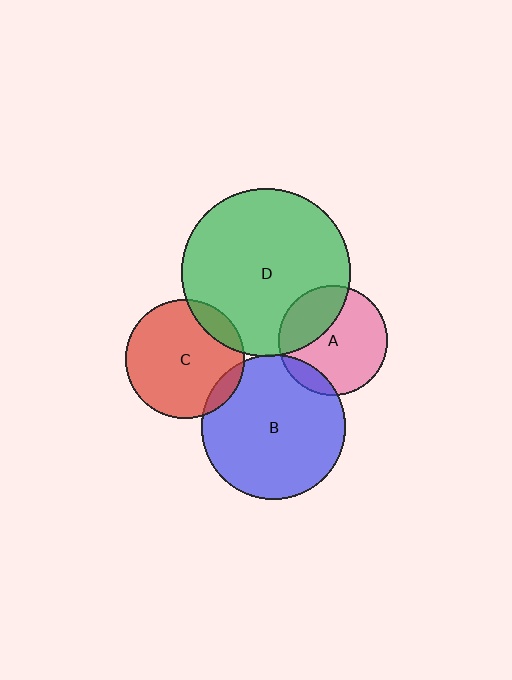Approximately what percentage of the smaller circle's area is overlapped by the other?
Approximately 10%.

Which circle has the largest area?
Circle D (green).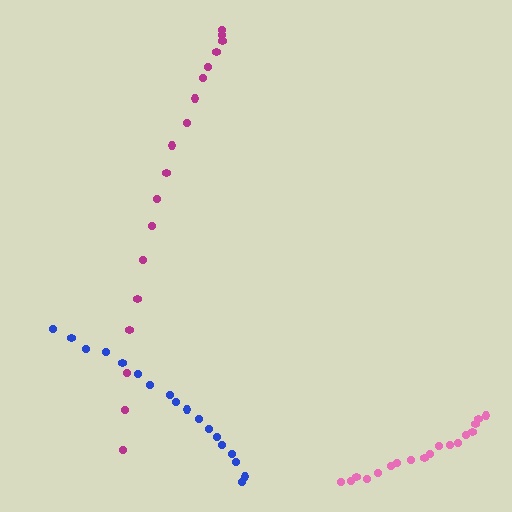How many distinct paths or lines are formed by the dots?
There are 3 distinct paths.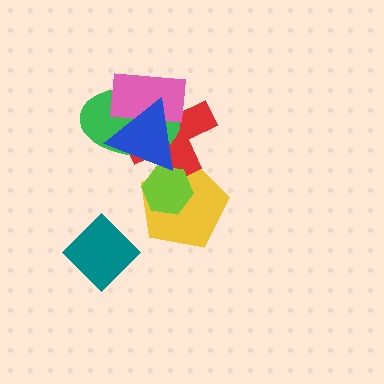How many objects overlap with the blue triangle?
5 objects overlap with the blue triangle.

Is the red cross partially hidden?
Yes, it is partially covered by another shape.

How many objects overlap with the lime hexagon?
3 objects overlap with the lime hexagon.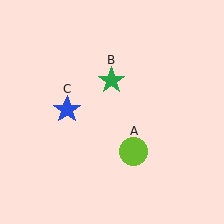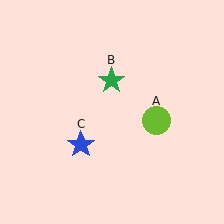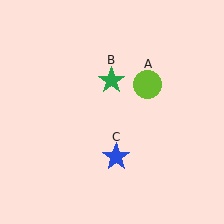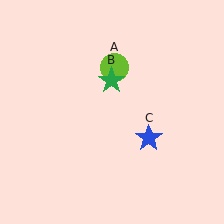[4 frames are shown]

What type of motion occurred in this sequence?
The lime circle (object A), blue star (object C) rotated counterclockwise around the center of the scene.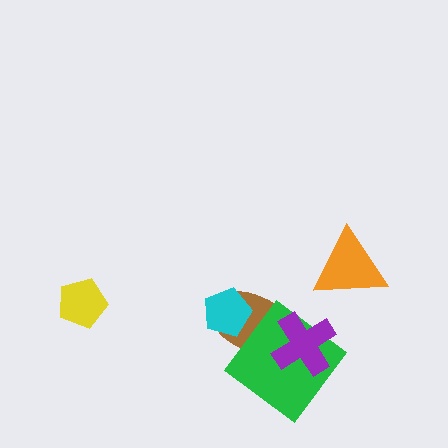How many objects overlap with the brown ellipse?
3 objects overlap with the brown ellipse.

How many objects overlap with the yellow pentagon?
0 objects overlap with the yellow pentagon.